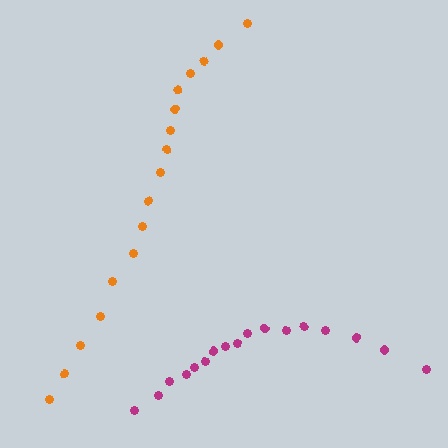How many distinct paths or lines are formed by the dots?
There are 2 distinct paths.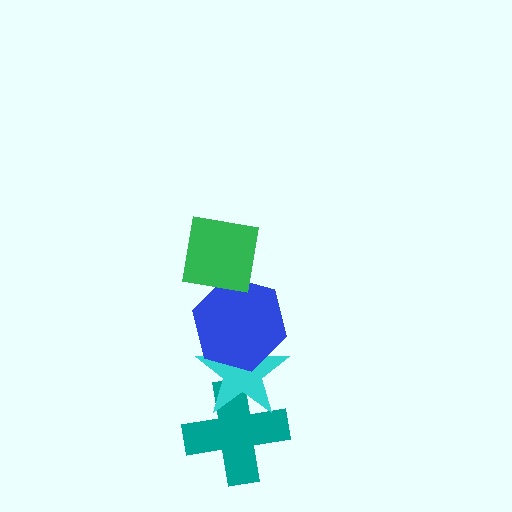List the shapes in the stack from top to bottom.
From top to bottom: the green square, the blue hexagon, the cyan star, the teal cross.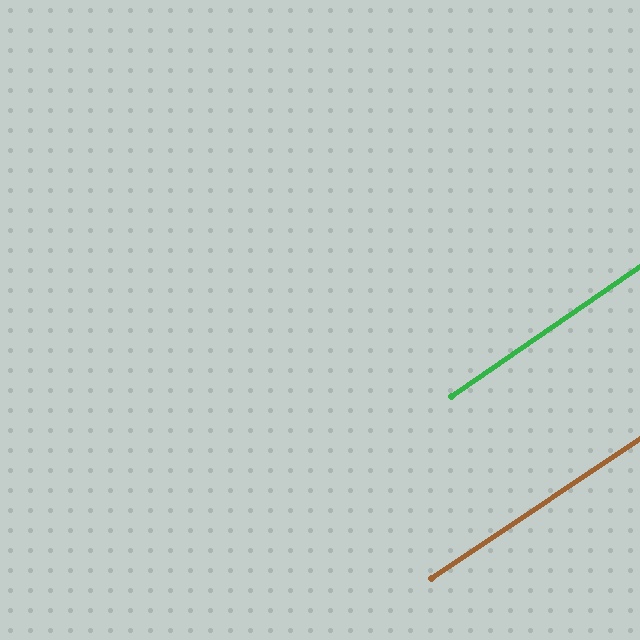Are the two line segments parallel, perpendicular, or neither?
Parallel — their directions differ by only 0.8°.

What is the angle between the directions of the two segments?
Approximately 1 degree.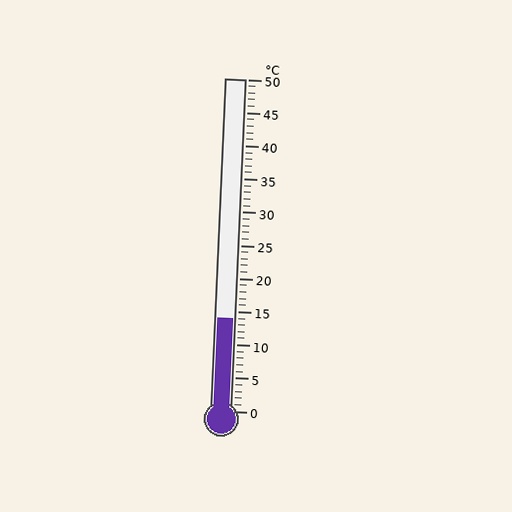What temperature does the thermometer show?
The thermometer shows approximately 14°C.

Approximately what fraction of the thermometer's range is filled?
The thermometer is filled to approximately 30% of its range.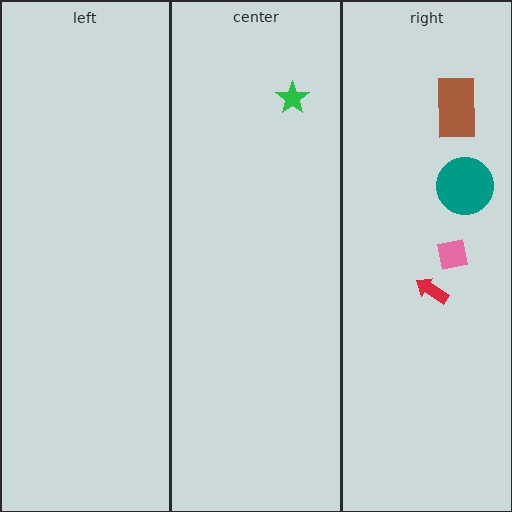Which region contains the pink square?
The right region.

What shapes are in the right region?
The teal circle, the pink square, the red arrow, the brown rectangle.